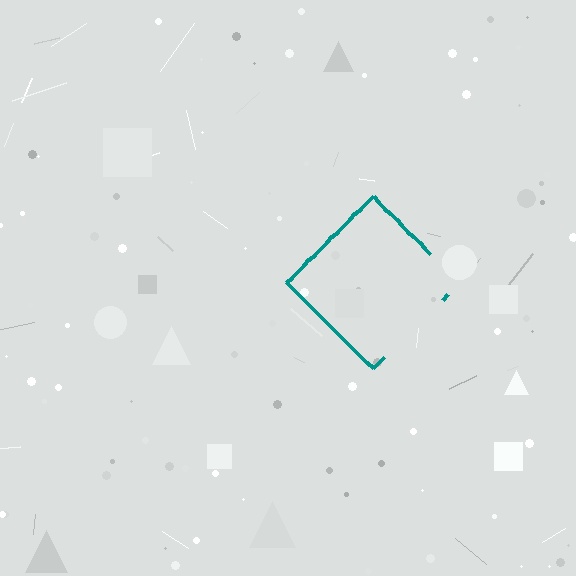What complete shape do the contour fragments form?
The contour fragments form a diamond.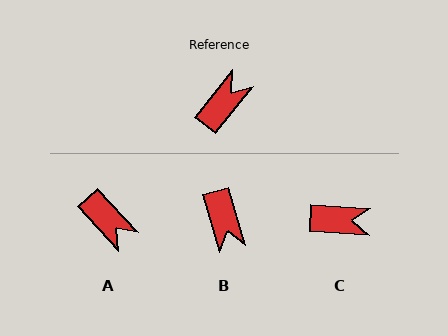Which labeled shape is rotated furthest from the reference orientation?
B, about 126 degrees away.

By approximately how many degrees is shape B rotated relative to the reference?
Approximately 126 degrees clockwise.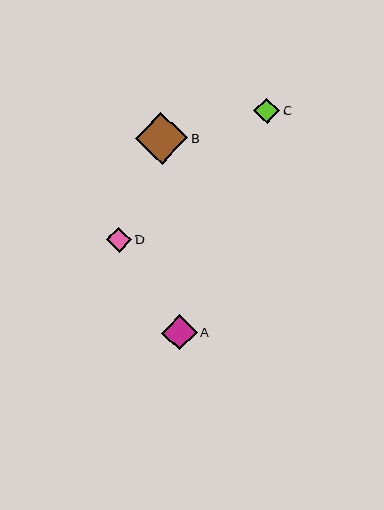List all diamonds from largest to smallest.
From largest to smallest: B, A, C, D.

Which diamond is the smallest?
Diamond D is the smallest with a size of approximately 25 pixels.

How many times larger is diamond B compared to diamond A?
Diamond B is approximately 1.5 times the size of diamond A.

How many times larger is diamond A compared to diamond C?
Diamond A is approximately 1.4 times the size of diamond C.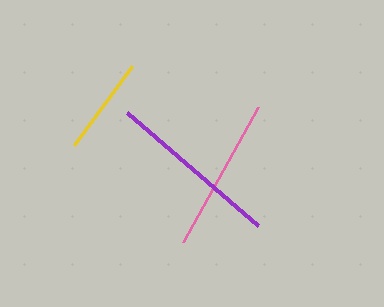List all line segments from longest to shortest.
From longest to shortest: purple, pink, yellow.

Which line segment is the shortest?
The yellow line is the shortest at approximately 98 pixels.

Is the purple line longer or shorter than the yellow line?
The purple line is longer than the yellow line.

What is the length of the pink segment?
The pink segment is approximately 155 pixels long.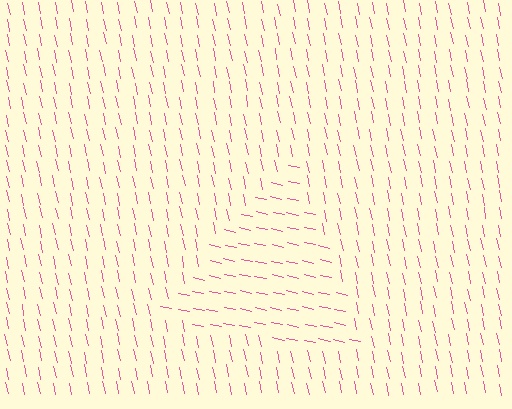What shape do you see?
I see a triangle.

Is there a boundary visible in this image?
Yes, there is a texture boundary formed by a change in line orientation.